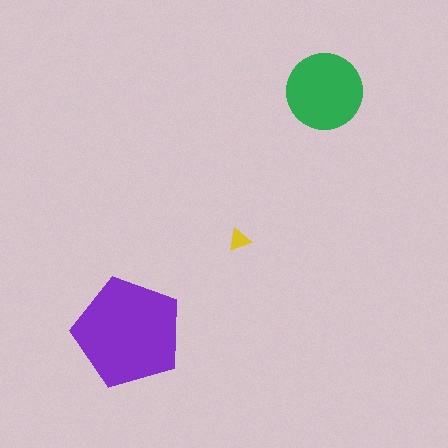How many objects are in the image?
There are 3 objects in the image.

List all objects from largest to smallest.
The purple pentagon, the green circle, the yellow triangle.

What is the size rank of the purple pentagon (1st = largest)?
1st.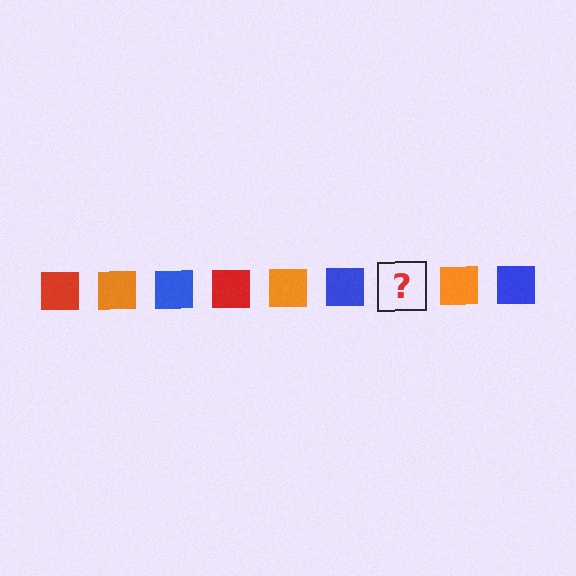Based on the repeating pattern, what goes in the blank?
The blank should be a red square.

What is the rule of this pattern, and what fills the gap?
The rule is that the pattern cycles through red, orange, blue squares. The gap should be filled with a red square.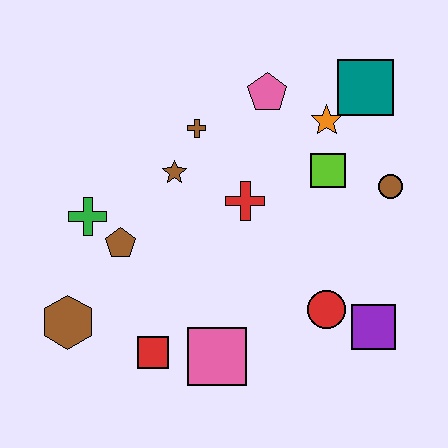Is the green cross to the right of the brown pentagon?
No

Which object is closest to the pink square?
The red square is closest to the pink square.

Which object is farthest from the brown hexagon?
The teal square is farthest from the brown hexagon.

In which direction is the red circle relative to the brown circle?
The red circle is below the brown circle.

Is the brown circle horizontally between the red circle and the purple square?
No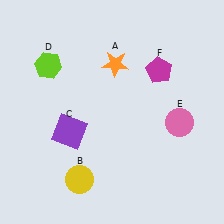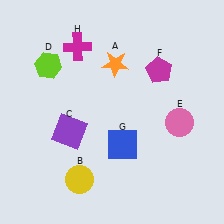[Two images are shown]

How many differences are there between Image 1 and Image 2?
There are 2 differences between the two images.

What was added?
A blue square (G), a magenta cross (H) were added in Image 2.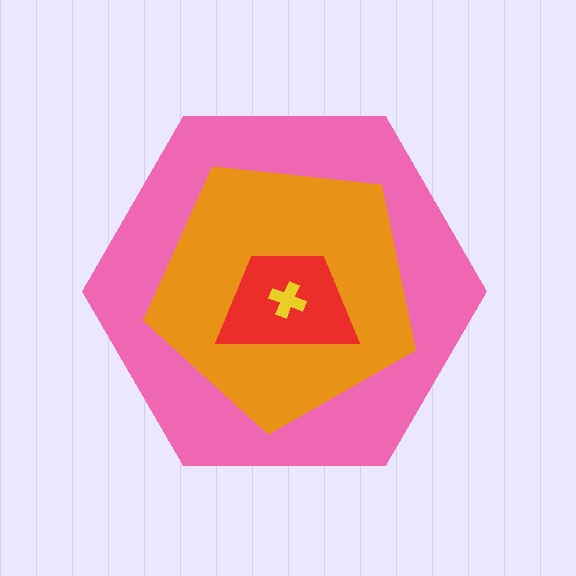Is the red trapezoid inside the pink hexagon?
Yes.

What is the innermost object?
The yellow cross.